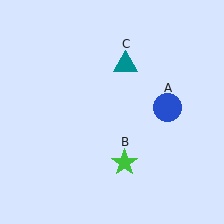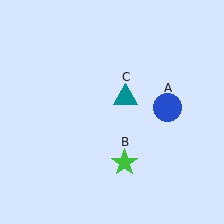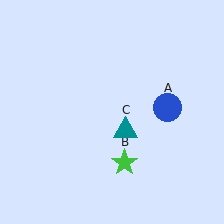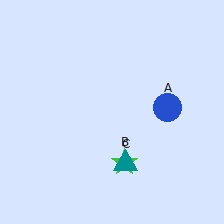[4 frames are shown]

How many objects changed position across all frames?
1 object changed position: teal triangle (object C).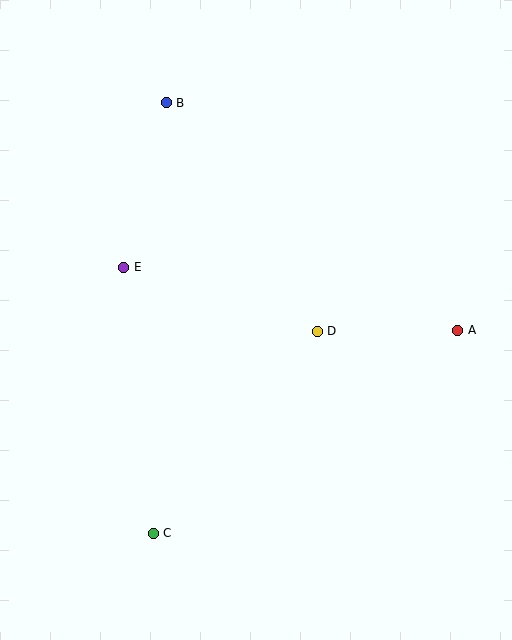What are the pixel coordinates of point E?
Point E is at (124, 267).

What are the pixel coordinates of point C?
Point C is at (153, 533).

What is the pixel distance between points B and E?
The distance between B and E is 170 pixels.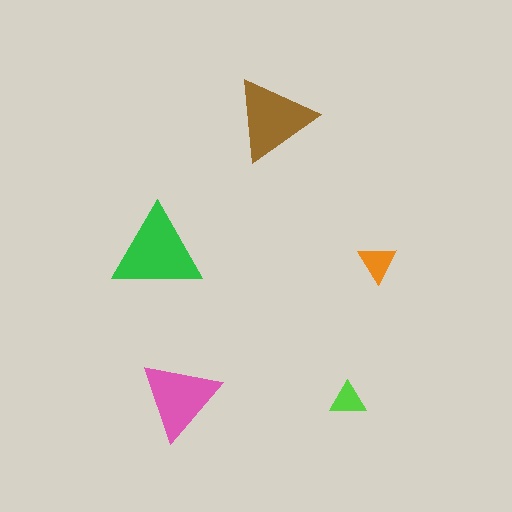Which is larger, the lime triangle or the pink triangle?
The pink one.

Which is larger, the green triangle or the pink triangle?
The green one.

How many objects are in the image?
There are 5 objects in the image.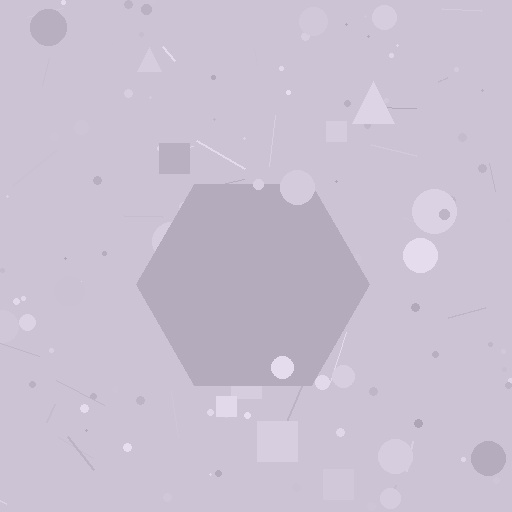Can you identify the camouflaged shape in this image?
The camouflaged shape is a hexagon.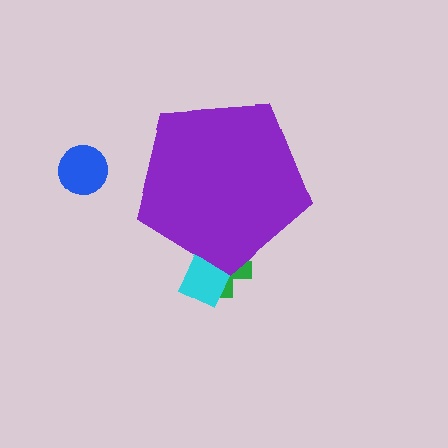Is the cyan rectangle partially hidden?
Yes, the cyan rectangle is partially hidden behind the purple pentagon.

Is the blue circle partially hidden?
No, the blue circle is fully visible.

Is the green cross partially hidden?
Yes, the green cross is partially hidden behind the purple pentagon.